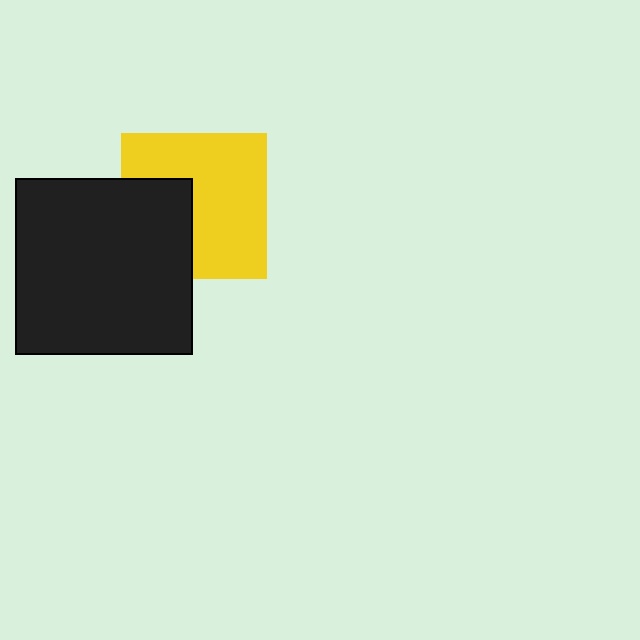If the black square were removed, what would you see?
You would see the complete yellow square.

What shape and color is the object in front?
The object in front is a black square.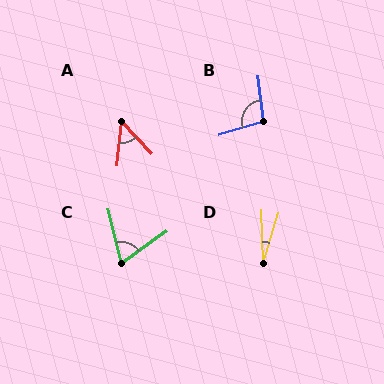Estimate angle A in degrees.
Approximately 49 degrees.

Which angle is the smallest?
D, at approximately 18 degrees.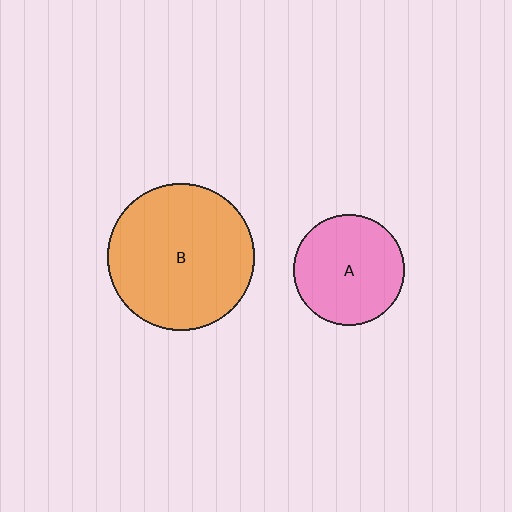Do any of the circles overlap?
No, none of the circles overlap.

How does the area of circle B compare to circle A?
Approximately 1.8 times.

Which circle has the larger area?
Circle B (orange).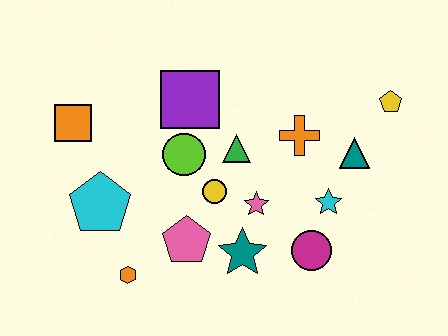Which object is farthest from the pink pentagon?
The yellow pentagon is farthest from the pink pentagon.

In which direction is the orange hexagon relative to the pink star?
The orange hexagon is to the left of the pink star.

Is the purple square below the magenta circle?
No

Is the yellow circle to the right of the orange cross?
No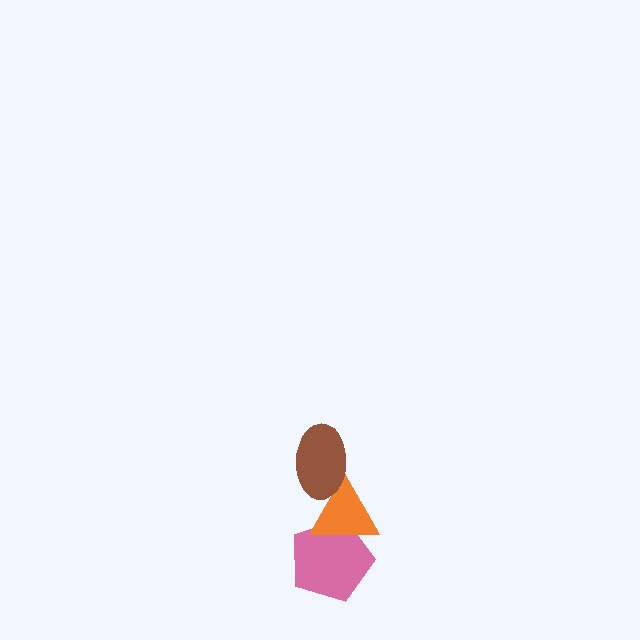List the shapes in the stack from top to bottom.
From top to bottom: the brown ellipse, the orange triangle, the pink pentagon.